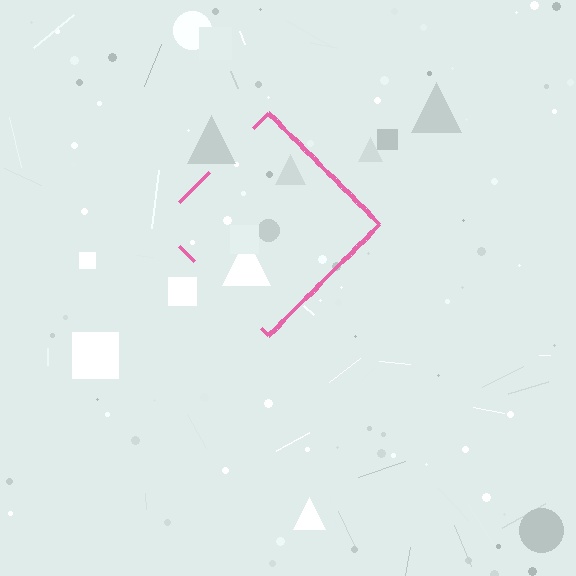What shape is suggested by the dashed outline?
The dashed outline suggests a diamond.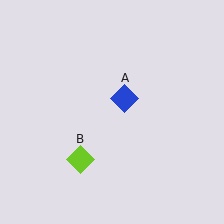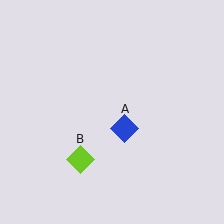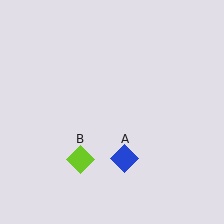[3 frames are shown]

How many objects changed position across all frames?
1 object changed position: blue diamond (object A).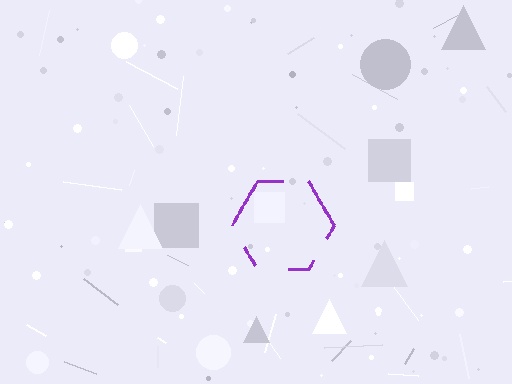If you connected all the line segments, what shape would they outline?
They would outline a hexagon.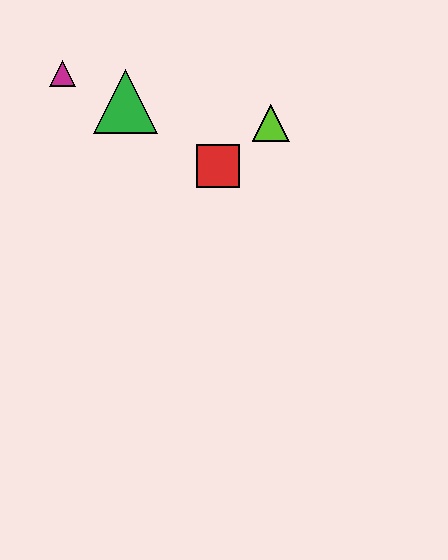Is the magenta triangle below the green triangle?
No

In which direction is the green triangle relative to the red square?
The green triangle is to the left of the red square.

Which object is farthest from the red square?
The magenta triangle is farthest from the red square.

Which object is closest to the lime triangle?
The red square is closest to the lime triangle.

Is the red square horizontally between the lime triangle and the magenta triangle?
Yes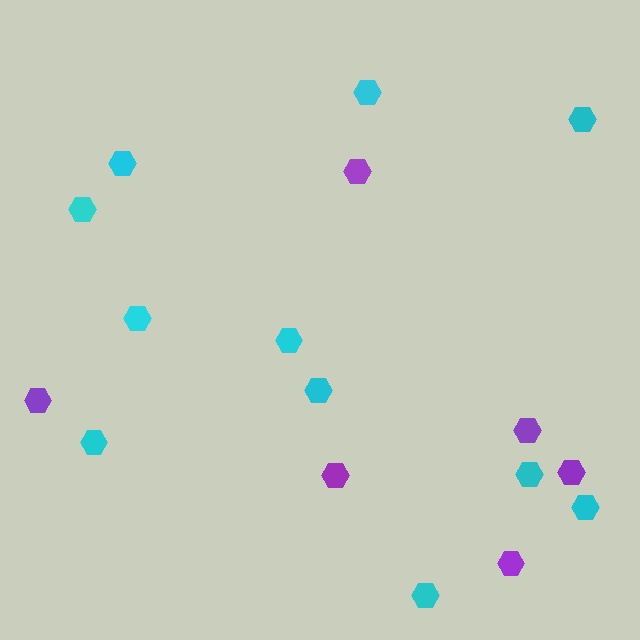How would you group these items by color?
There are 2 groups: one group of purple hexagons (6) and one group of cyan hexagons (11).